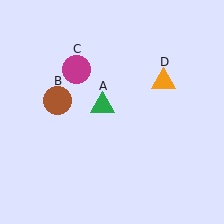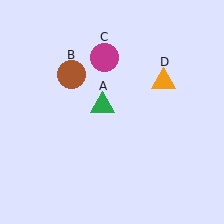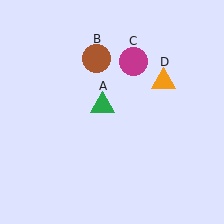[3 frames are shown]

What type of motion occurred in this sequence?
The brown circle (object B), magenta circle (object C) rotated clockwise around the center of the scene.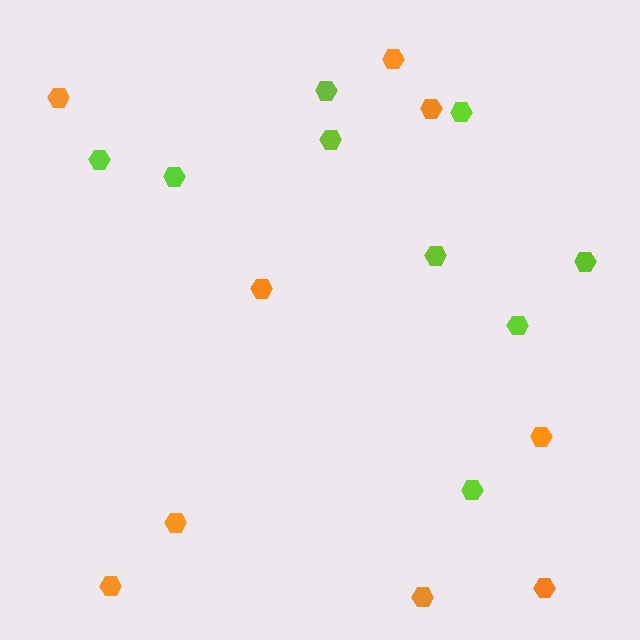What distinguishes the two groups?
There are 2 groups: one group of orange hexagons (9) and one group of lime hexagons (9).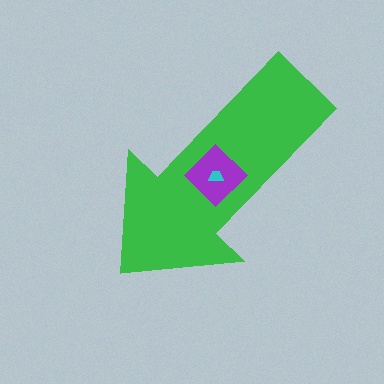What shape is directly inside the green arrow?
The purple diamond.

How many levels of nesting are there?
3.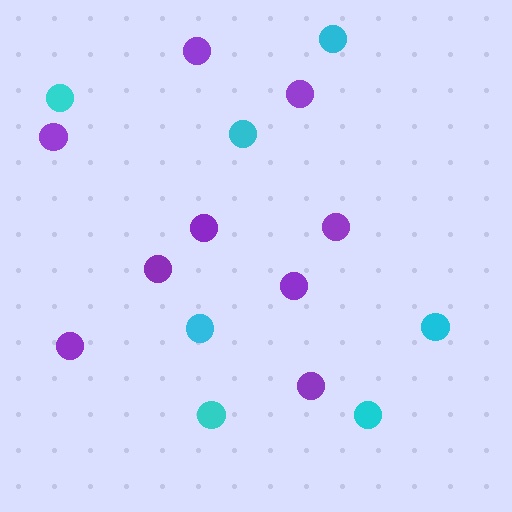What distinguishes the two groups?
There are 2 groups: one group of purple circles (9) and one group of cyan circles (7).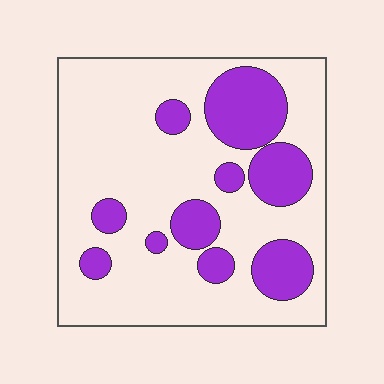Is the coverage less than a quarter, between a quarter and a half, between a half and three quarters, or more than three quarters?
Between a quarter and a half.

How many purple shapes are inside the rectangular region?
10.